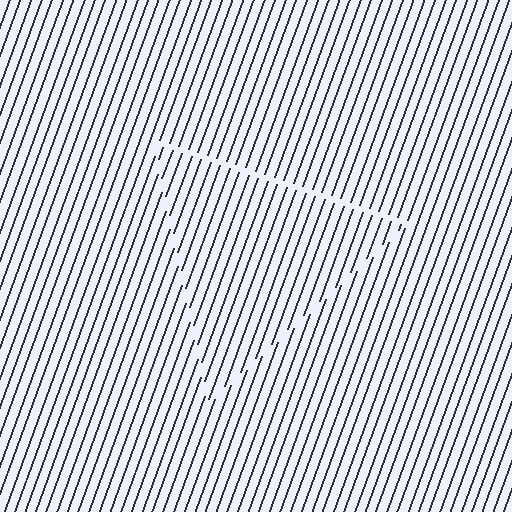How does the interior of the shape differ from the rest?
The interior of the shape contains the same grating, shifted by half a period — the contour is defined by the phase discontinuity where line-ends from the inner and outer gratings abut.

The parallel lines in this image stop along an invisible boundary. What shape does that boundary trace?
An illusory triangle. The interior of the shape contains the same grating, shifted by half a period — the contour is defined by the phase discontinuity where line-ends from the inner and outer gratings abut.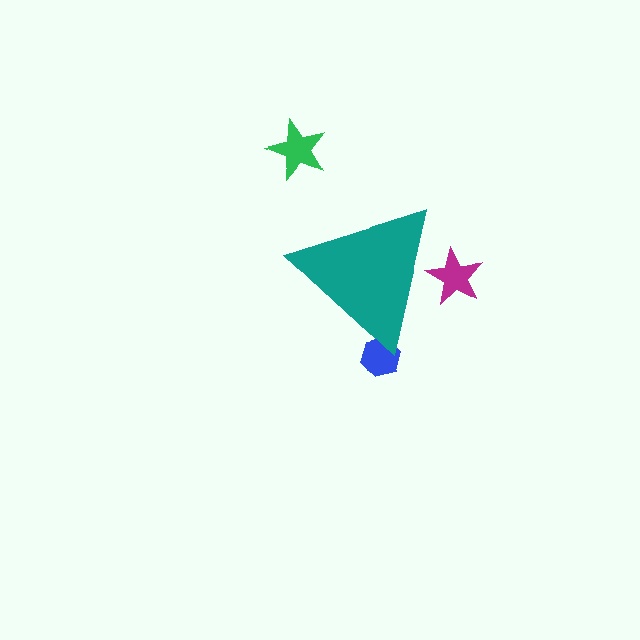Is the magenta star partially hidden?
Yes, the magenta star is partially hidden behind the teal triangle.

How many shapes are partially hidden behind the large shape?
2 shapes are partially hidden.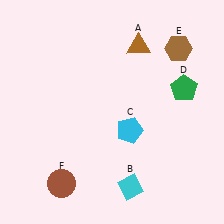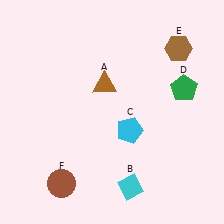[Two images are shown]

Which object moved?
The brown triangle (A) moved down.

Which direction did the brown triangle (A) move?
The brown triangle (A) moved down.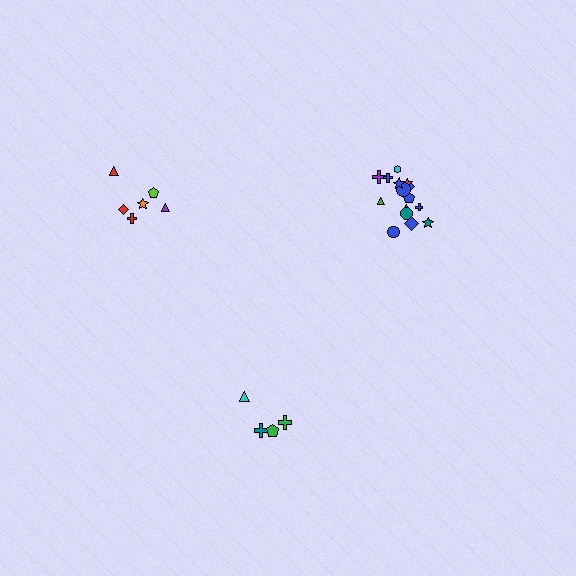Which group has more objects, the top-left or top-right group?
The top-right group.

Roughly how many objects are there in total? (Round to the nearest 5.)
Roughly 25 objects in total.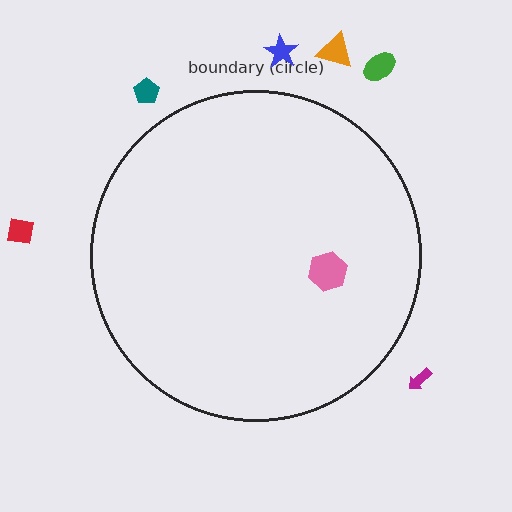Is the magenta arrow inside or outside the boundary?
Outside.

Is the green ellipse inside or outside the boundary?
Outside.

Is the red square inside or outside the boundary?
Outside.